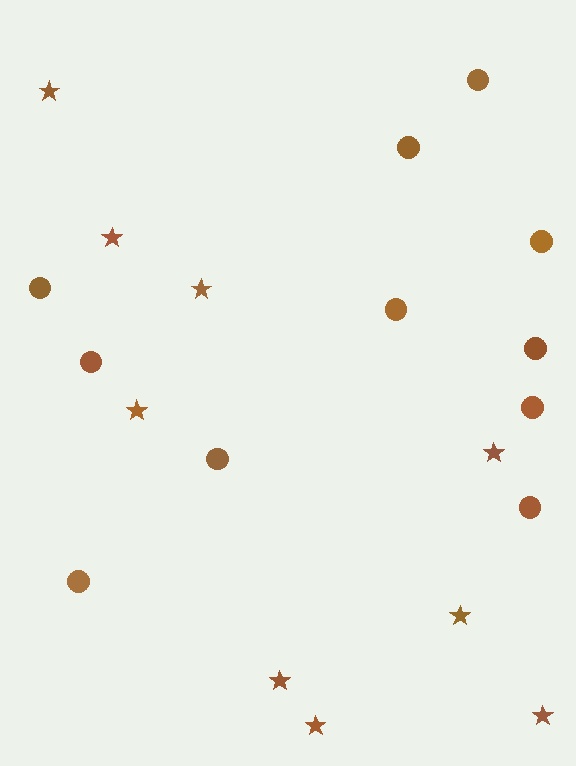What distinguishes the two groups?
There are 2 groups: one group of stars (9) and one group of circles (11).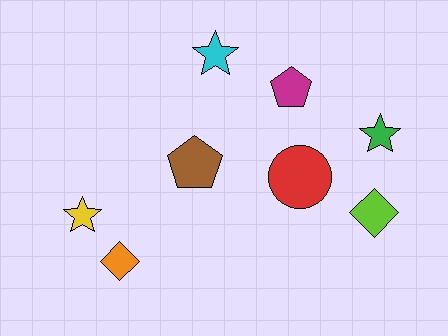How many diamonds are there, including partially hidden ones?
There are 2 diamonds.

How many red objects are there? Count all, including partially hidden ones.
There is 1 red object.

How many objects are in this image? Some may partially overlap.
There are 8 objects.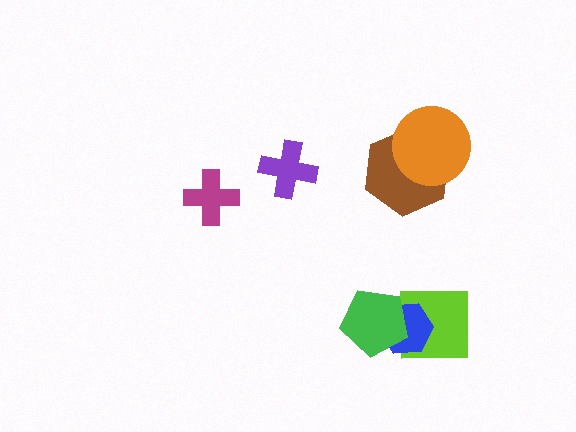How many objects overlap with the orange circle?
1 object overlaps with the orange circle.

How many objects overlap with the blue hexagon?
2 objects overlap with the blue hexagon.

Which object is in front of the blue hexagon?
The green pentagon is in front of the blue hexagon.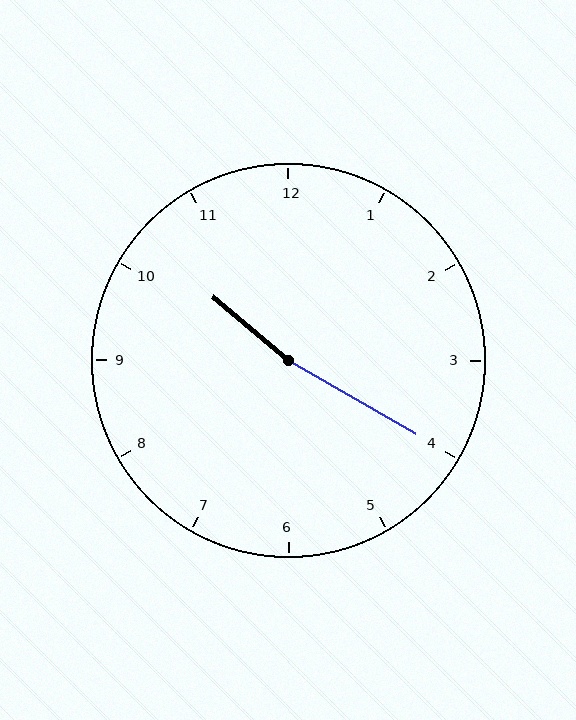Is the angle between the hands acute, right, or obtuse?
It is obtuse.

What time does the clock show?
10:20.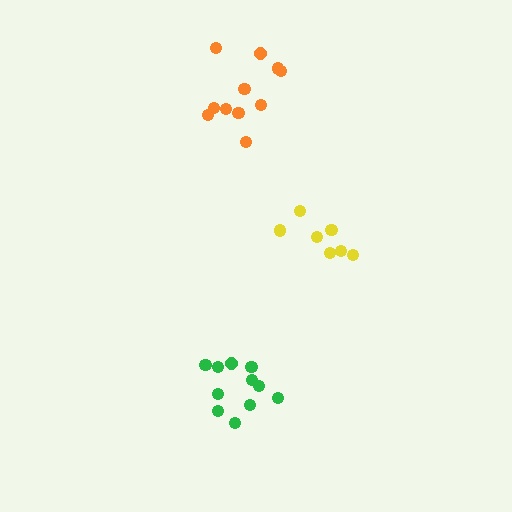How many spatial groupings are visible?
There are 3 spatial groupings.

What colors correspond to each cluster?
The clusters are colored: orange, yellow, green.